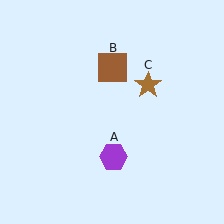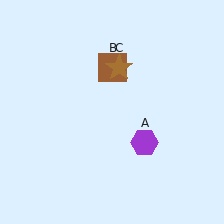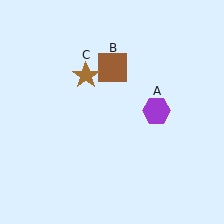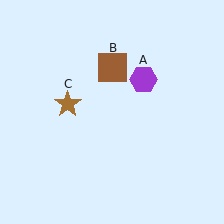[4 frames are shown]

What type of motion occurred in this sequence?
The purple hexagon (object A), brown star (object C) rotated counterclockwise around the center of the scene.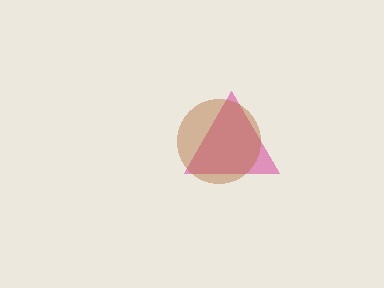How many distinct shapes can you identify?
There are 2 distinct shapes: a pink triangle, a brown circle.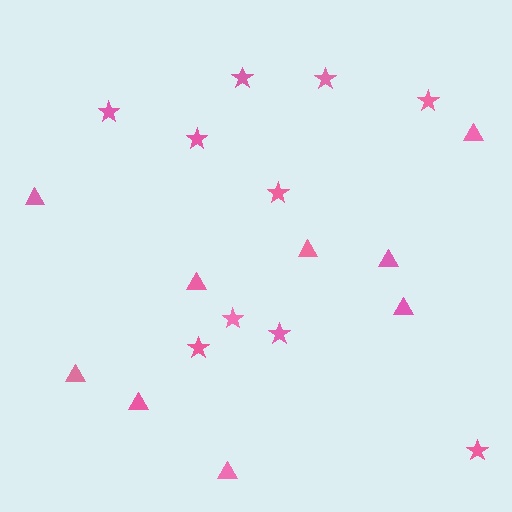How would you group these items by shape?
There are 2 groups: one group of stars (10) and one group of triangles (9).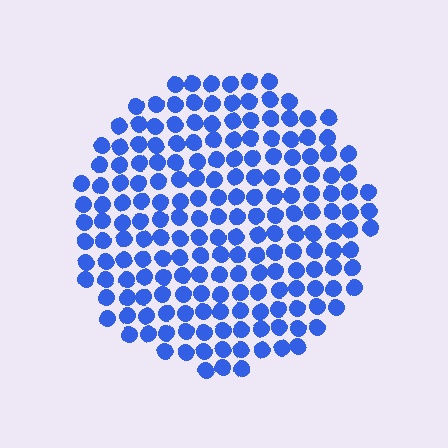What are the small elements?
The small elements are circles.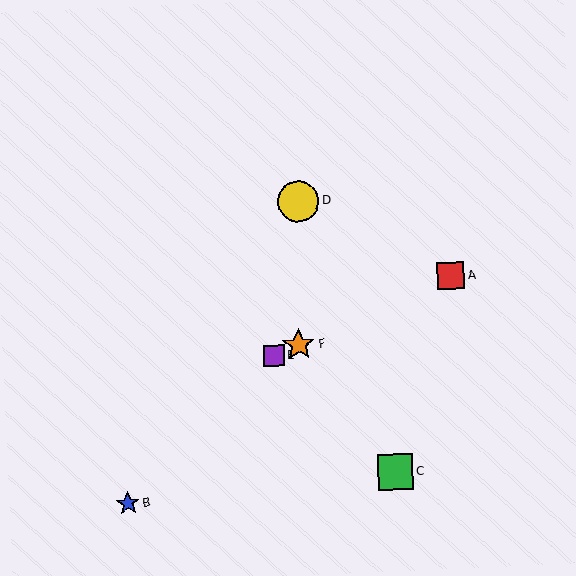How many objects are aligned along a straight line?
3 objects (A, E, F) are aligned along a straight line.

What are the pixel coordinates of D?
Object D is at (298, 201).